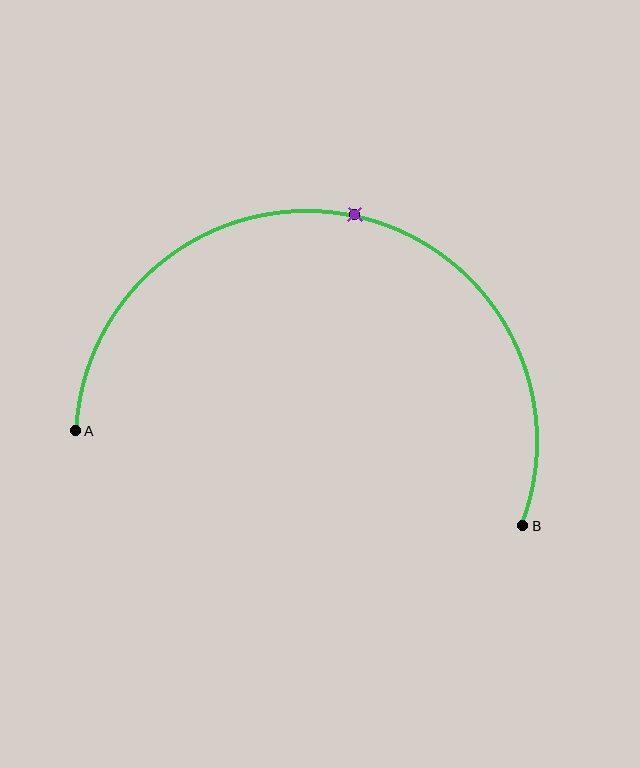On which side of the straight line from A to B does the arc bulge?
The arc bulges above the straight line connecting A and B.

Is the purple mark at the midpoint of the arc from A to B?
Yes. The purple mark lies on the arc at equal arc-length from both A and B — it is the arc midpoint.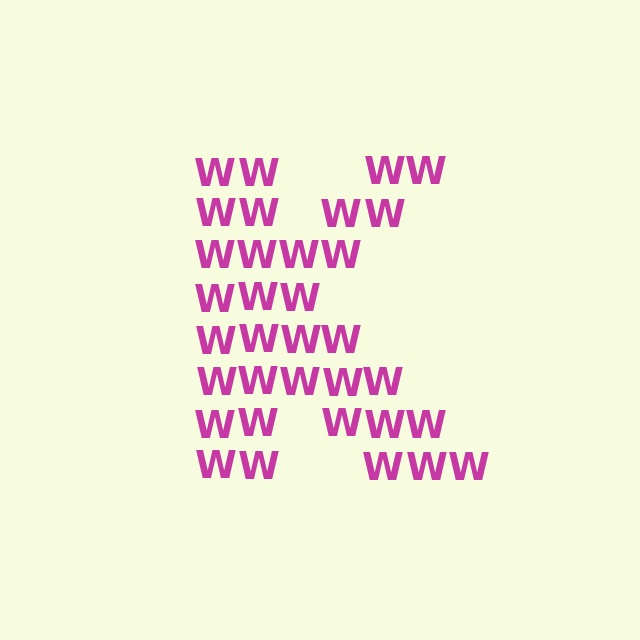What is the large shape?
The large shape is the letter K.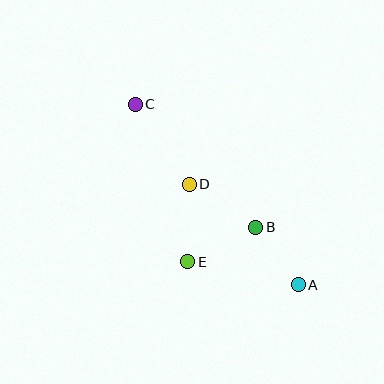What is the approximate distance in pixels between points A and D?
The distance between A and D is approximately 148 pixels.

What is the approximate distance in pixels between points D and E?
The distance between D and E is approximately 78 pixels.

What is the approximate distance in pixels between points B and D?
The distance between B and D is approximately 79 pixels.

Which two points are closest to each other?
Points A and B are closest to each other.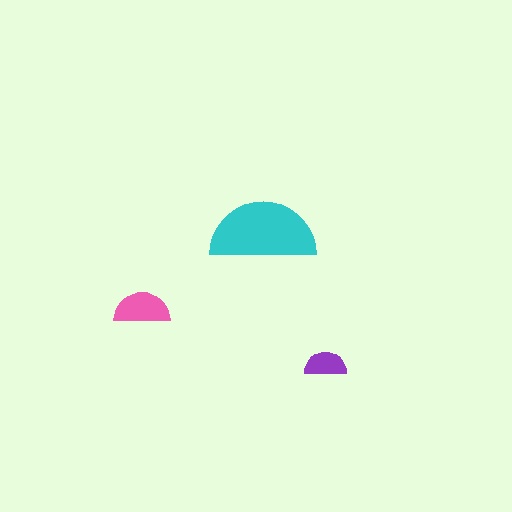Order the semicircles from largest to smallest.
the cyan one, the pink one, the purple one.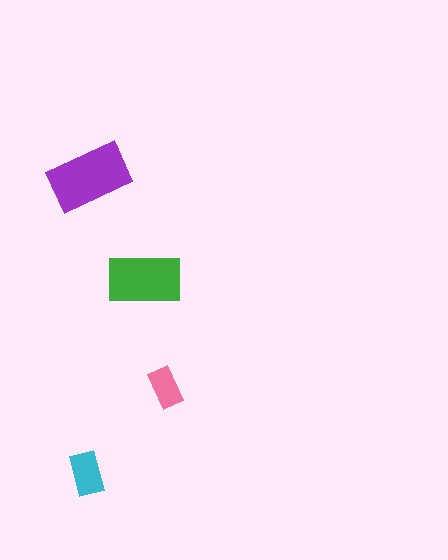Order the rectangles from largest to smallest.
the purple one, the green one, the cyan one, the pink one.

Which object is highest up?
The purple rectangle is topmost.